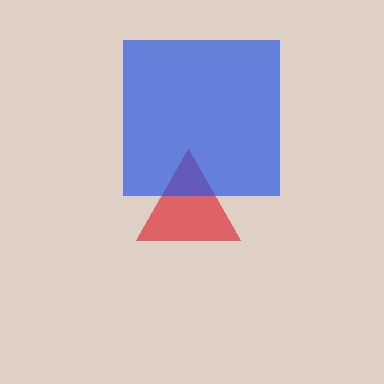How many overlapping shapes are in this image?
There are 2 overlapping shapes in the image.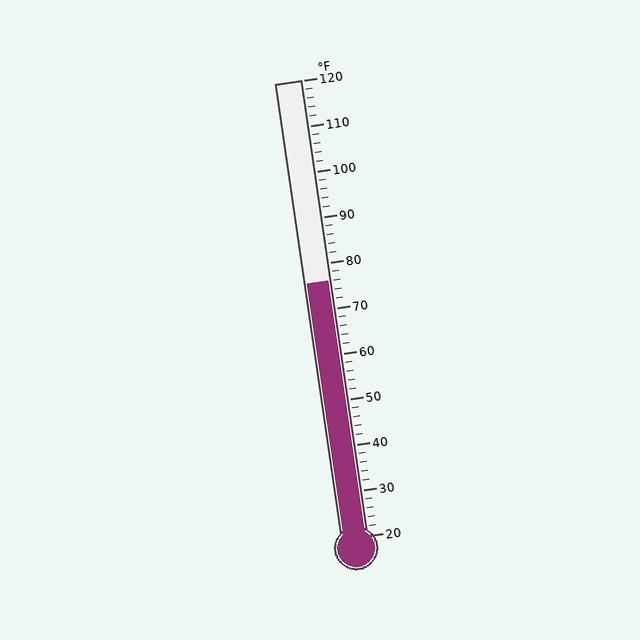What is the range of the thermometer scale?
The thermometer scale ranges from 20°F to 120°F.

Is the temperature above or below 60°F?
The temperature is above 60°F.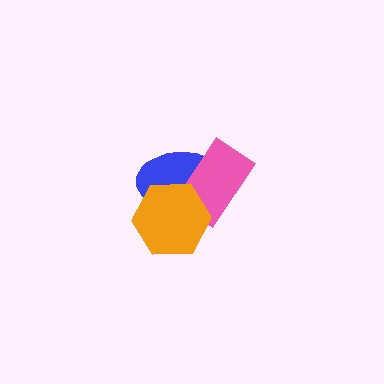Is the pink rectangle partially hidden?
Yes, it is partially covered by another shape.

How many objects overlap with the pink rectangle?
2 objects overlap with the pink rectangle.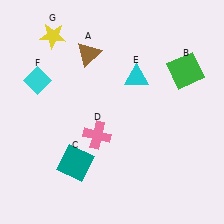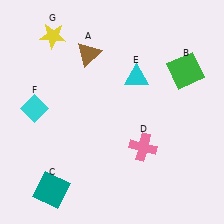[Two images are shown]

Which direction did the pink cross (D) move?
The pink cross (D) moved right.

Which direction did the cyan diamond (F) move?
The cyan diamond (F) moved down.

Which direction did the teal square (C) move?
The teal square (C) moved down.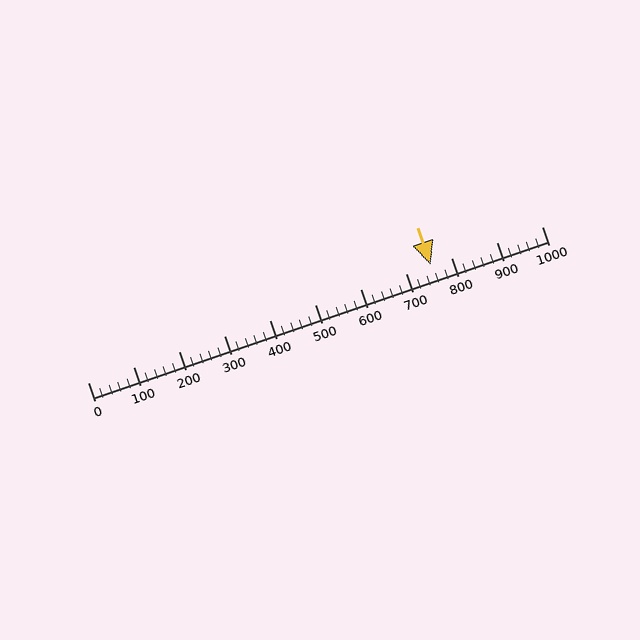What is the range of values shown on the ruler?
The ruler shows values from 0 to 1000.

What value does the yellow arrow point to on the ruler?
The yellow arrow points to approximately 756.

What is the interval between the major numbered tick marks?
The major tick marks are spaced 100 units apart.